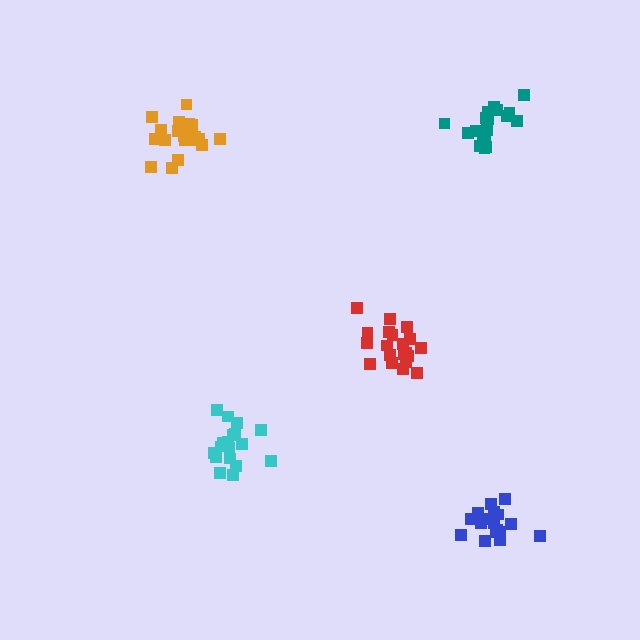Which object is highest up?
The teal cluster is topmost.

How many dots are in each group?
Group 1: 18 dots, Group 2: 20 dots, Group 3: 18 dots, Group 4: 17 dots, Group 5: 20 dots (93 total).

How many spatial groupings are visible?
There are 5 spatial groupings.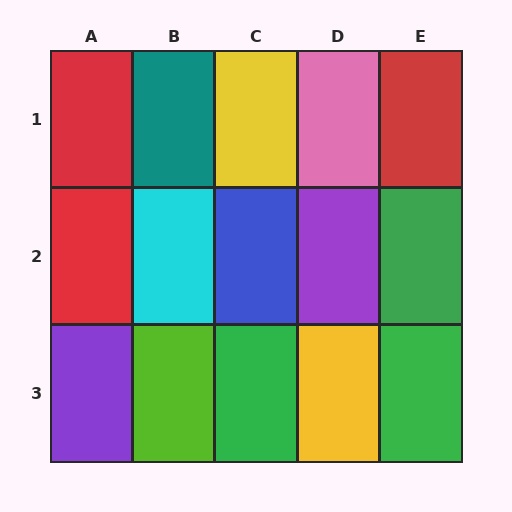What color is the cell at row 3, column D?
Yellow.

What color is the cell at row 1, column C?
Yellow.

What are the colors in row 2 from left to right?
Red, cyan, blue, purple, green.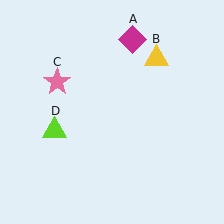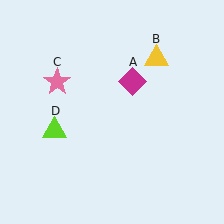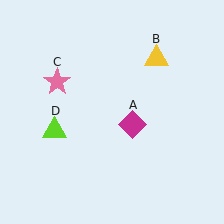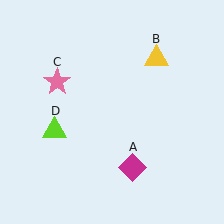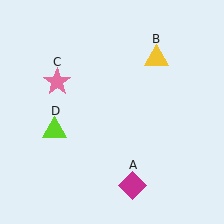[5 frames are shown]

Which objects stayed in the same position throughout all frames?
Yellow triangle (object B) and pink star (object C) and lime triangle (object D) remained stationary.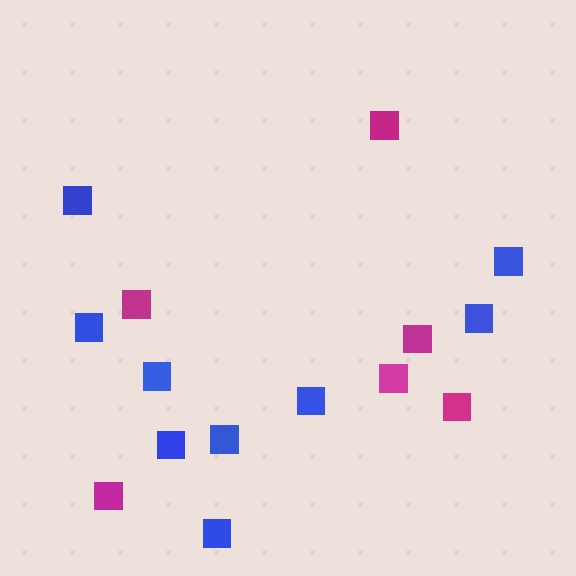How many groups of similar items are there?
There are 2 groups: one group of magenta squares (6) and one group of blue squares (9).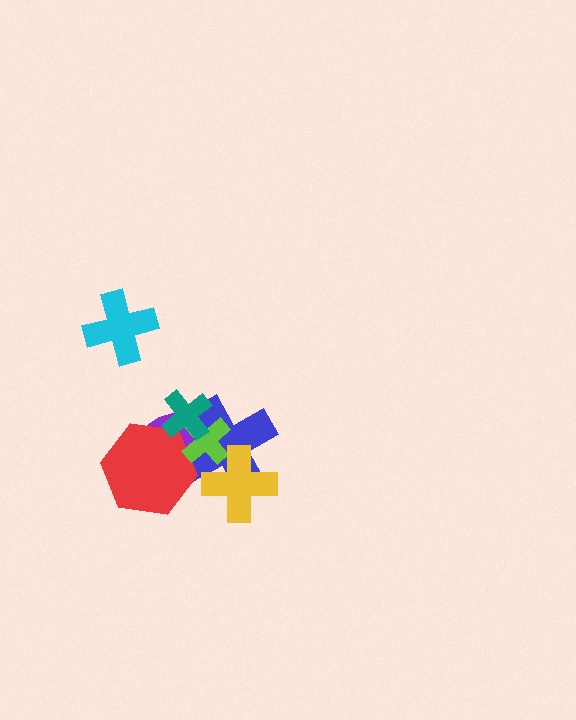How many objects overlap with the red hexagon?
4 objects overlap with the red hexagon.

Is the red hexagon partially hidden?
Yes, it is partially covered by another shape.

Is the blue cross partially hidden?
Yes, it is partially covered by another shape.